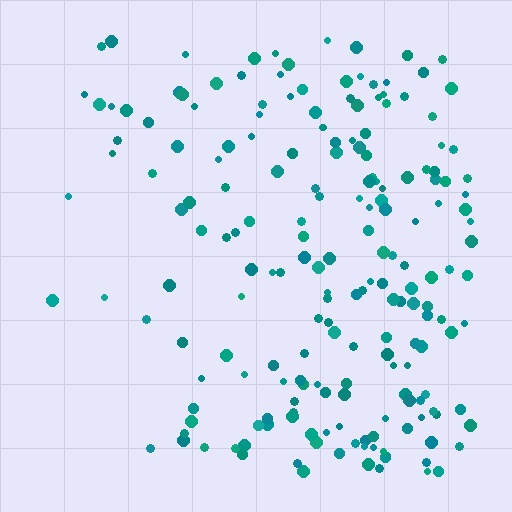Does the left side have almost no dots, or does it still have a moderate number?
Still a moderate number, just noticeably fewer than the right.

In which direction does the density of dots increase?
From left to right, with the right side densest.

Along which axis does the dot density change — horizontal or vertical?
Horizontal.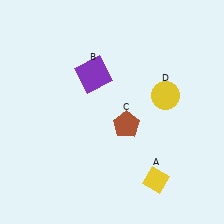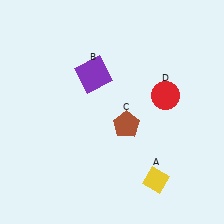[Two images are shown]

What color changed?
The circle (D) changed from yellow in Image 1 to red in Image 2.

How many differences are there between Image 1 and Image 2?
There is 1 difference between the two images.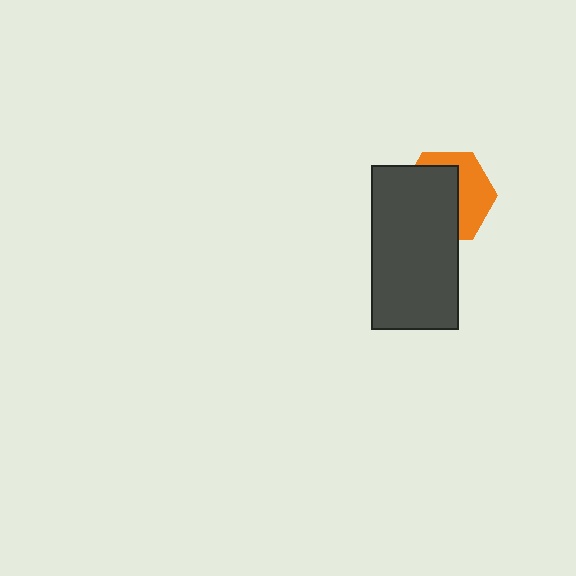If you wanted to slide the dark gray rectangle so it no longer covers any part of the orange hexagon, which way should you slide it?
Slide it toward the lower-left — that is the most direct way to separate the two shapes.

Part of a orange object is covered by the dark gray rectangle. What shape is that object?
It is a hexagon.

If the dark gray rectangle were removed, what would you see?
You would see the complete orange hexagon.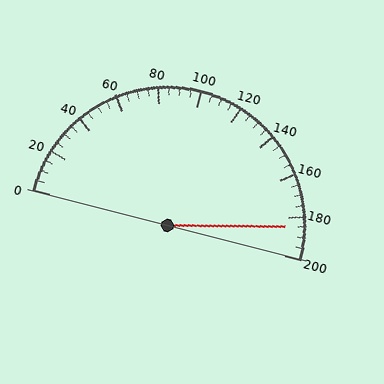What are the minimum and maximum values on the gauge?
The gauge ranges from 0 to 200.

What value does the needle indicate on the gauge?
The needle indicates approximately 185.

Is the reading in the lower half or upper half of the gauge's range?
The reading is in the upper half of the range (0 to 200).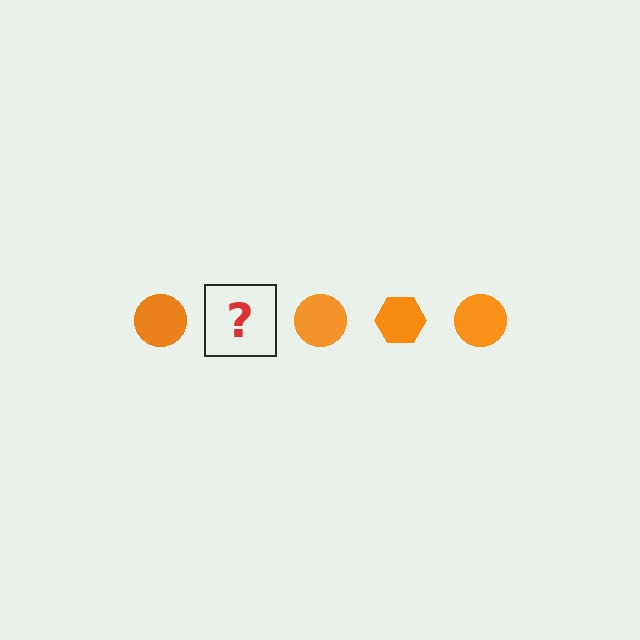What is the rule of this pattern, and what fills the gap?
The rule is that the pattern cycles through circle, hexagon shapes in orange. The gap should be filled with an orange hexagon.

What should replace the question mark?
The question mark should be replaced with an orange hexagon.